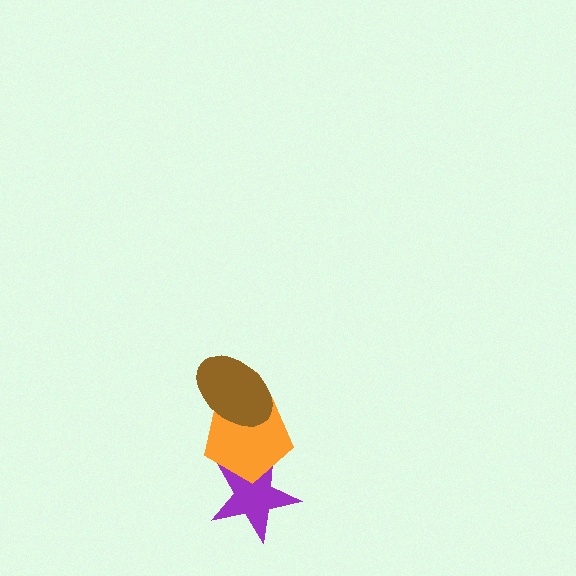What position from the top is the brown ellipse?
The brown ellipse is 1st from the top.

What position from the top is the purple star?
The purple star is 3rd from the top.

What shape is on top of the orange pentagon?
The brown ellipse is on top of the orange pentagon.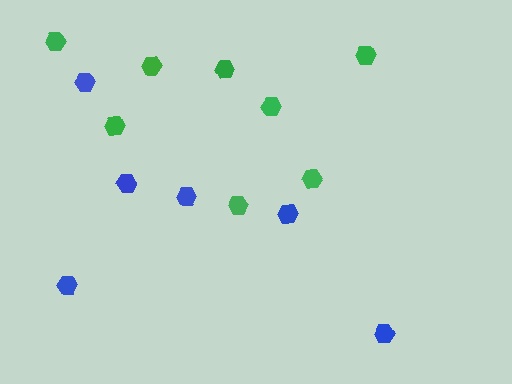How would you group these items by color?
There are 2 groups: one group of green hexagons (8) and one group of blue hexagons (6).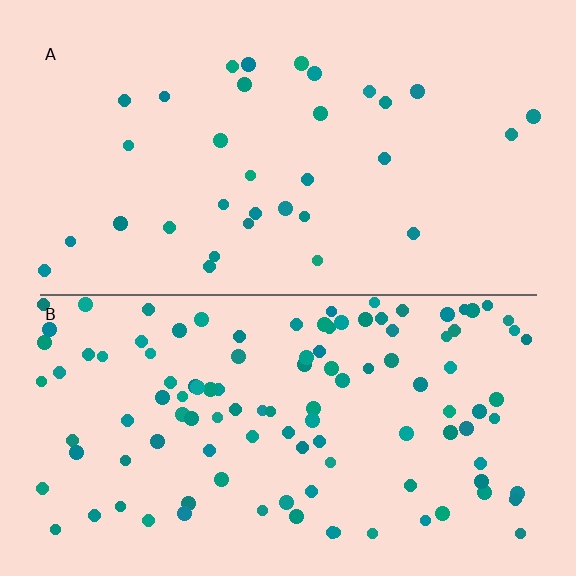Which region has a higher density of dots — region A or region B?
B (the bottom).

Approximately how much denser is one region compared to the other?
Approximately 3.4× — region B over region A.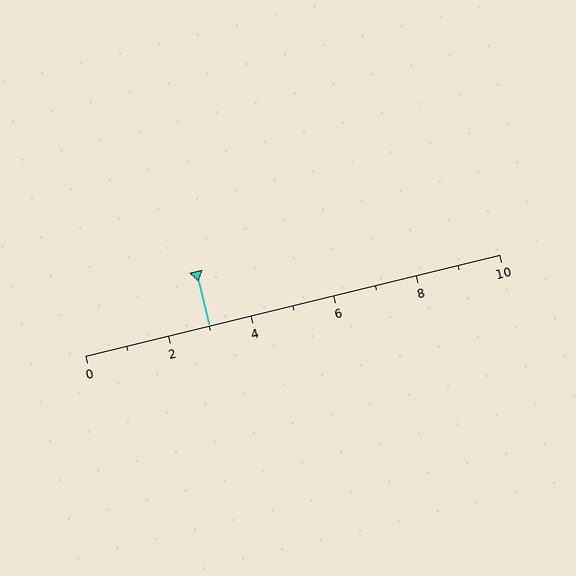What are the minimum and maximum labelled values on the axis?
The axis runs from 0 to 10.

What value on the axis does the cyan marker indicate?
The marker indicates approximately 3.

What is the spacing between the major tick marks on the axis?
The major ticks are spaced 2 apart.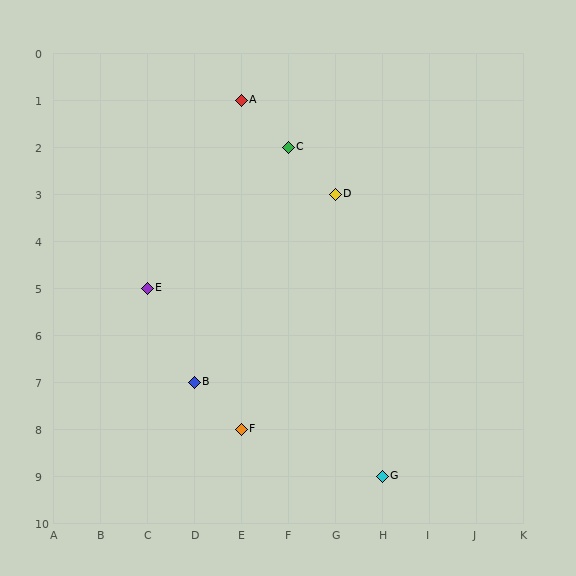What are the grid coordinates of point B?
Point B is at grid coordinates (D, 7).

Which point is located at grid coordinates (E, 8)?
Point F is at (E, 8).